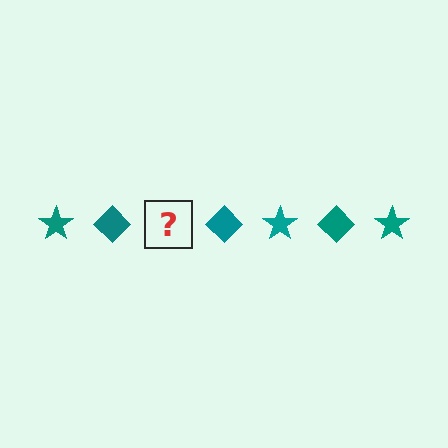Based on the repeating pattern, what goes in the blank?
The blank should be a teal star.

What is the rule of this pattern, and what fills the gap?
The rule is that the pattern cycles through star, diamond shapes in teal. The gap should be filled with a teal star.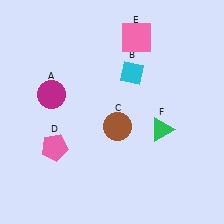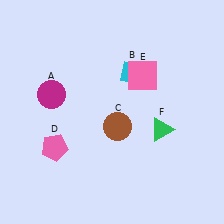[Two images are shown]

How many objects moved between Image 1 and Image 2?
1 object moved between the two images.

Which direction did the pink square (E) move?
The pink square (E) moved down.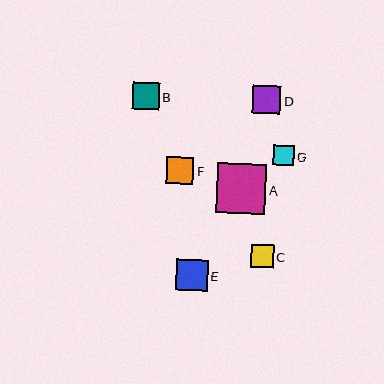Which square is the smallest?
Square G is the smallest with a size of approximately 20 pixels.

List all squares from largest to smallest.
From largest to smallest: A, E, D, F, B, C, G.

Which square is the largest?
Square A is the largest with a size of approximately 49 pixels.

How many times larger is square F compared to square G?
Square F is approximately 1.3 times the size of square G.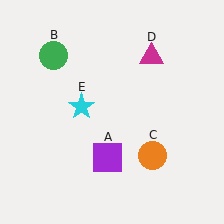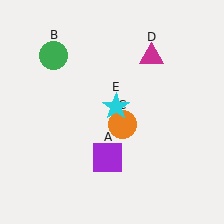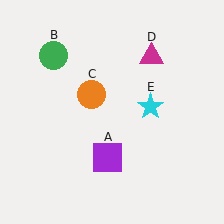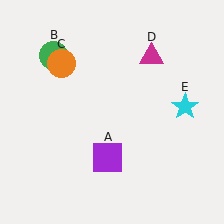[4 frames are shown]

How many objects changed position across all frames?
2 objects changed position: orange circle (object C), cyan star (object E).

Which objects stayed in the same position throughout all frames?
Purple square (object A) and green circle (object B) and magenta triangle (object D) remained stationary.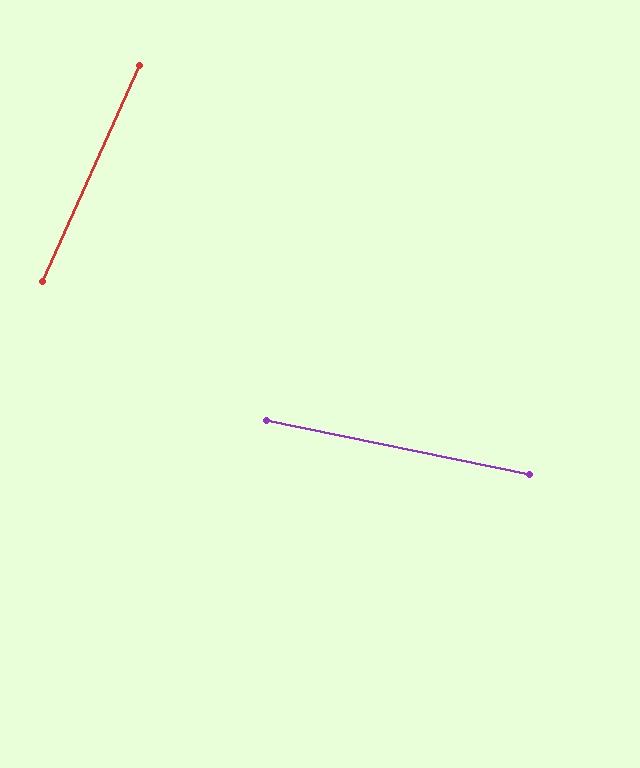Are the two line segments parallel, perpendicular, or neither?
Neither parallel nor perpendicular — they differ by about 77°.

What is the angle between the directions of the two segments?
Approximately 77 degrees.